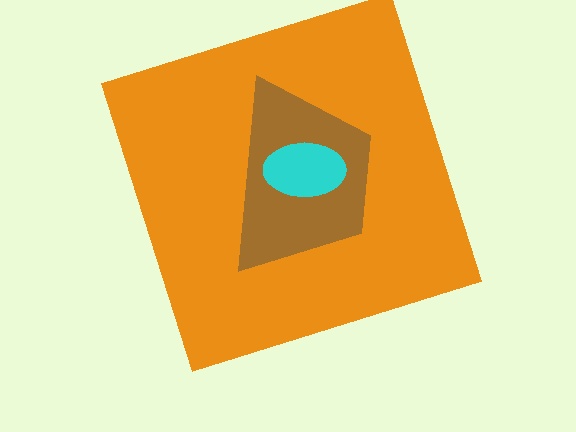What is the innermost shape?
The cyan ellipse.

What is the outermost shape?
The orange square.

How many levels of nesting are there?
3.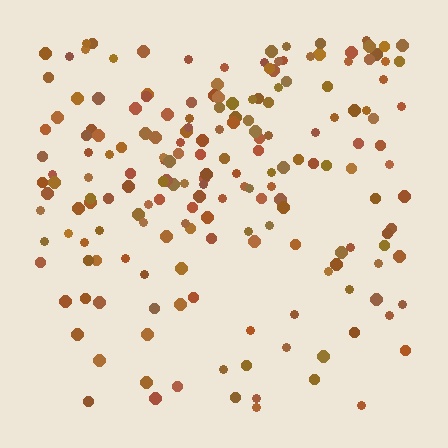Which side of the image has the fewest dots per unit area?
The bottom.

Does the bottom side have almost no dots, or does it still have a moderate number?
Still a moderate number, just noticeably fewer than the top.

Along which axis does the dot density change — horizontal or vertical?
Vertical.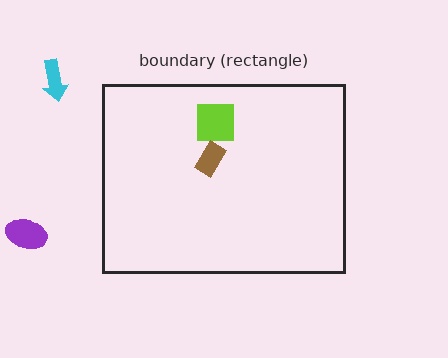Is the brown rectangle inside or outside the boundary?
Inside.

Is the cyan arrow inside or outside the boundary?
Outside.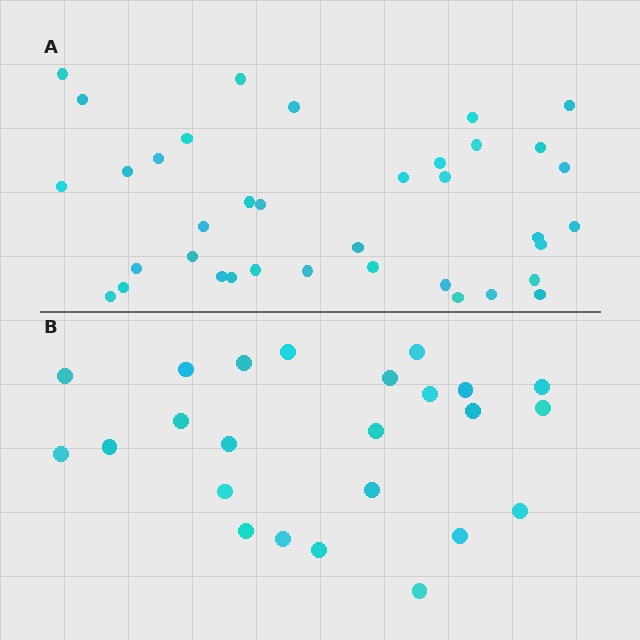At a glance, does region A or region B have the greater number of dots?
Region A (the top region) has more dots.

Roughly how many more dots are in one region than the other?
Region A has approximately 15 more dots than region B.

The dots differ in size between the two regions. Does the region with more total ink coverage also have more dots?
No. Region B has more total ink coverage because its dots are larger, but region A actually contains more individual dots. Total area can be misleading — the number of items is what matters here.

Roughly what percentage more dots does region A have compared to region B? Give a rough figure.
About 55% more.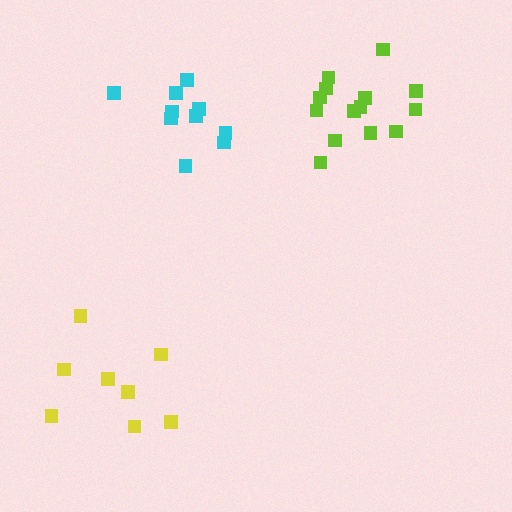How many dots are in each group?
Group 1: 14 dots, Group 2: 10 dots, Group 3: 8 dots (32 total).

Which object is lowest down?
The yellow cluster is bottommost.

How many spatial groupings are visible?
There are 3 spatial groupings.